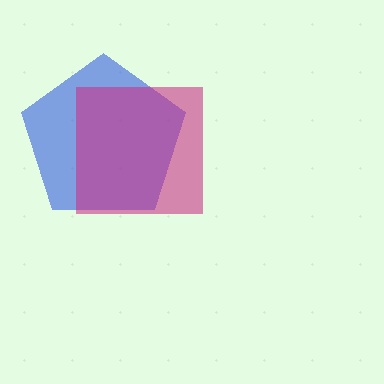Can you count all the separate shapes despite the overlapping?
Yes, there are 2 separate shapes.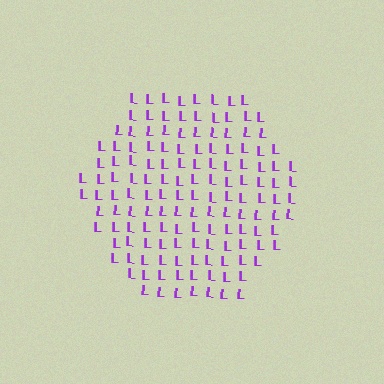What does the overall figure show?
The overall figure shows a hexagon.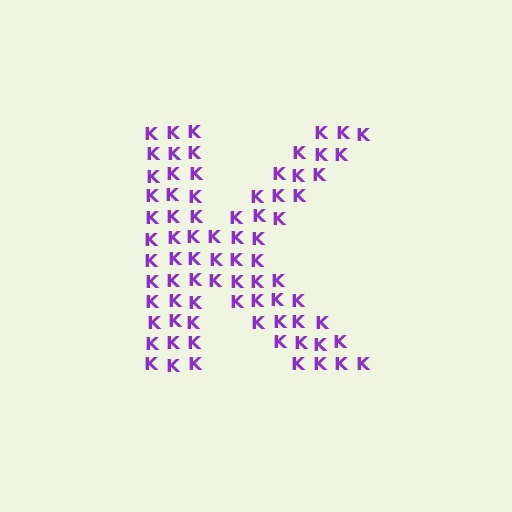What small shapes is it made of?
It is made of small letter K's.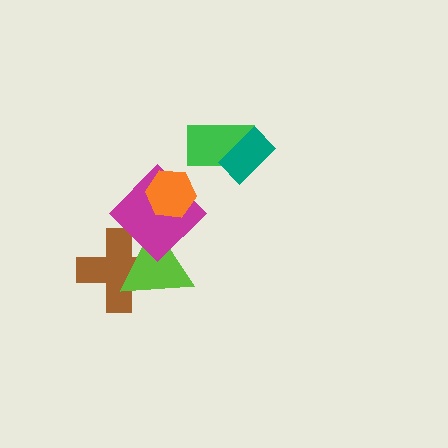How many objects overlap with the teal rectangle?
1 object overlaps with the teal rectangle.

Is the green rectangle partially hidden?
Yes, it is partially covered by another shape.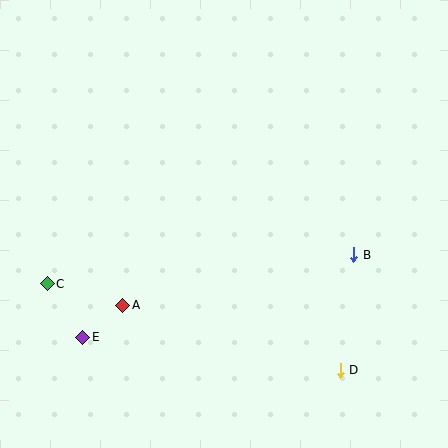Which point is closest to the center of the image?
Point A at (123, 305) is closest to the center.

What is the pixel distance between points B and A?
The distance between B and A is 236 pixels.